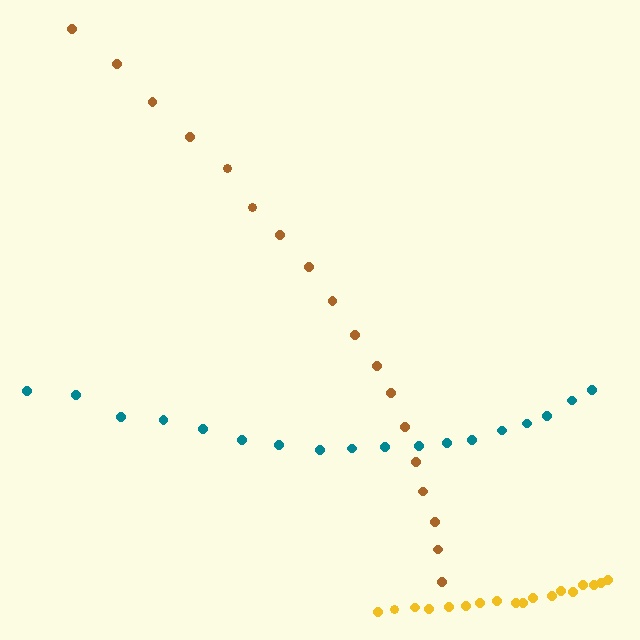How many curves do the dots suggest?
There are 3 distinct paths.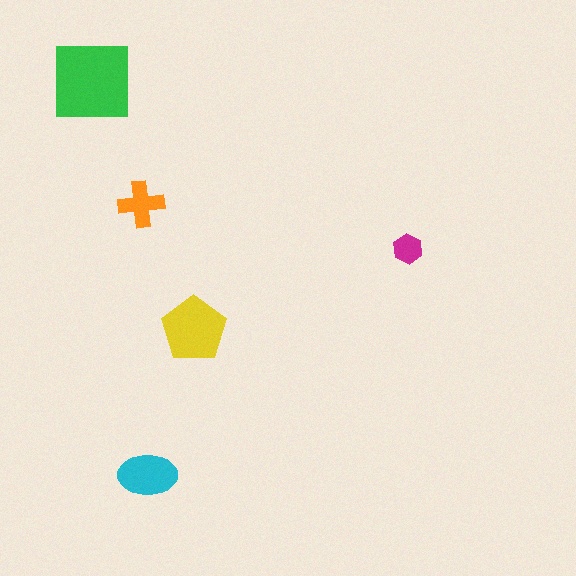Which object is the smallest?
The magenta hexagon.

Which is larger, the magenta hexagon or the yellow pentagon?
The yellow pentagon.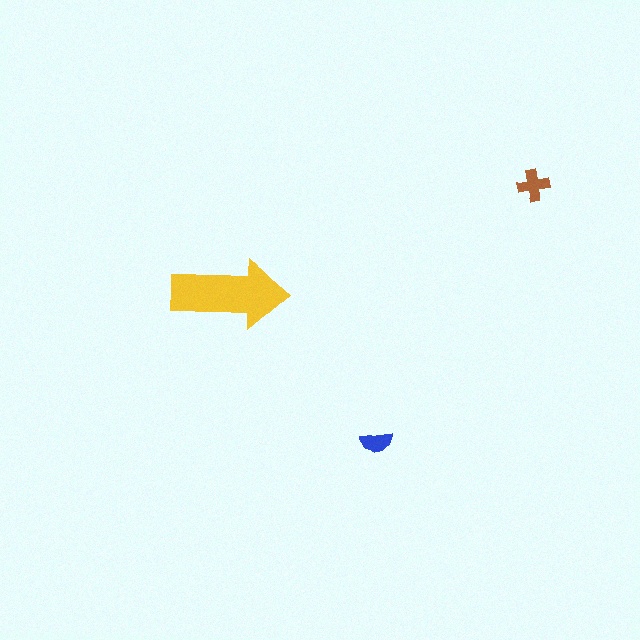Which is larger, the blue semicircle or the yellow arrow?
The yellow arrow.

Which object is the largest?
The yellow arrow.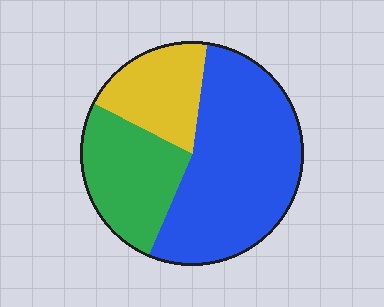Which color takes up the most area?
Blue, at roughly 55%.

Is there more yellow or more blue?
Blue.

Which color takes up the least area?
Yellow, at roughly 20%.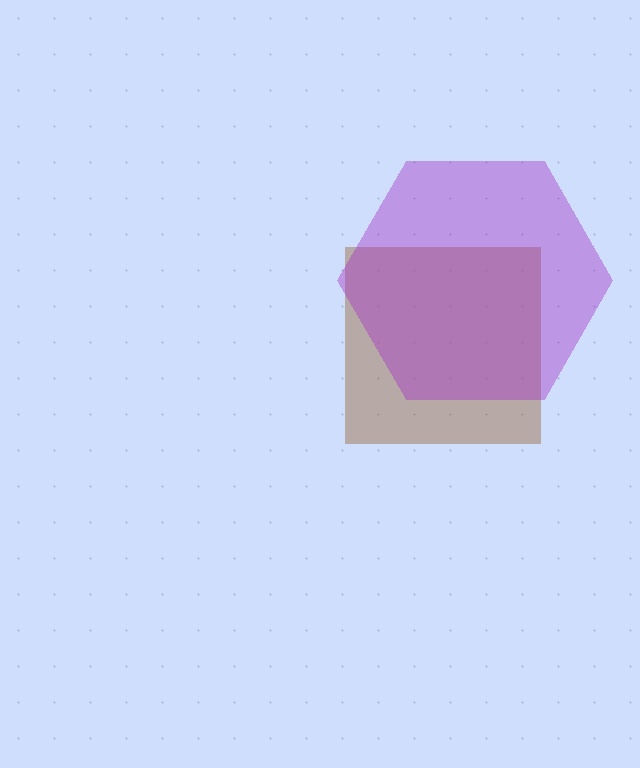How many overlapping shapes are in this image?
There are 2 overlapping shapes in the image.